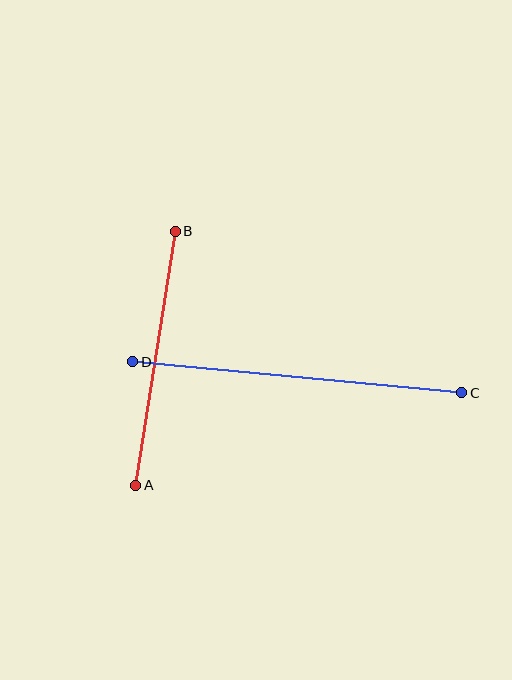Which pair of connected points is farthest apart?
Points C and D are farthest apart.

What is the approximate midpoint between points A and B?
The midpoint is at approximately (156, 358) pixels.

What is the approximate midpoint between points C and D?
The midpoint is at approximately (297, 377) pixels.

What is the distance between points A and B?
The distance is approximately 257 pixels.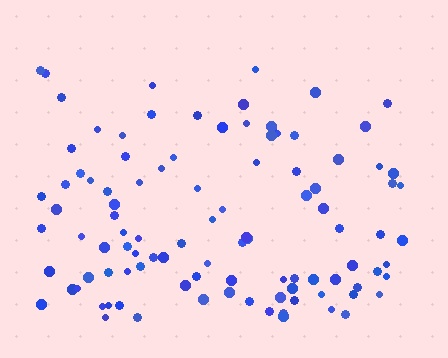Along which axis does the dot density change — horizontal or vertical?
Vertical.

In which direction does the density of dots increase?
From top to bottom, with the bottom side densest.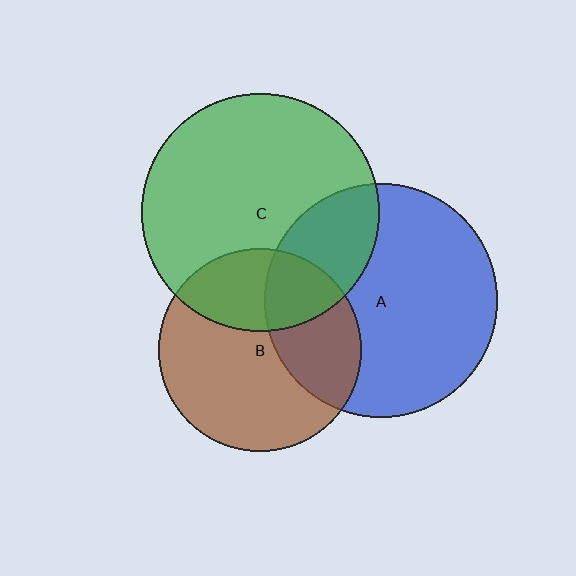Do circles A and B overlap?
Yes.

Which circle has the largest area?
Circle C (green).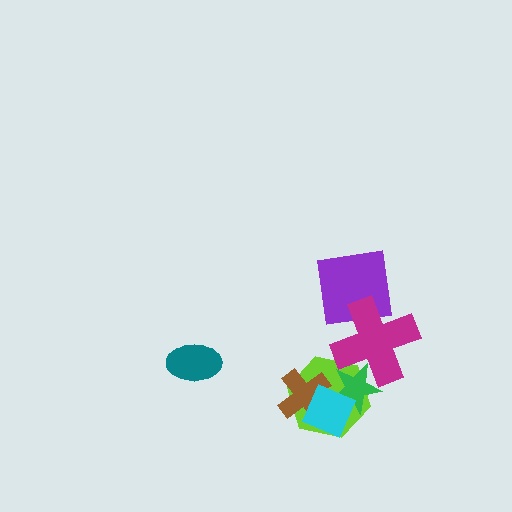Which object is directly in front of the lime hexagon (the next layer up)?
The brown cross is directly in front of the lime hexagon.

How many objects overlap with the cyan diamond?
3 objects overlap with the cyan diamond.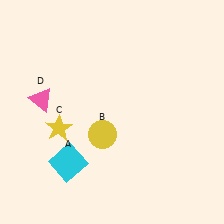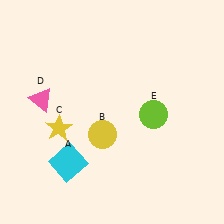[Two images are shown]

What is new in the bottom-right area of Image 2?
A lime circle (E) was added in the bottom-right area of Image 2.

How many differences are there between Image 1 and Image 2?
There is 1 difference between the two images.